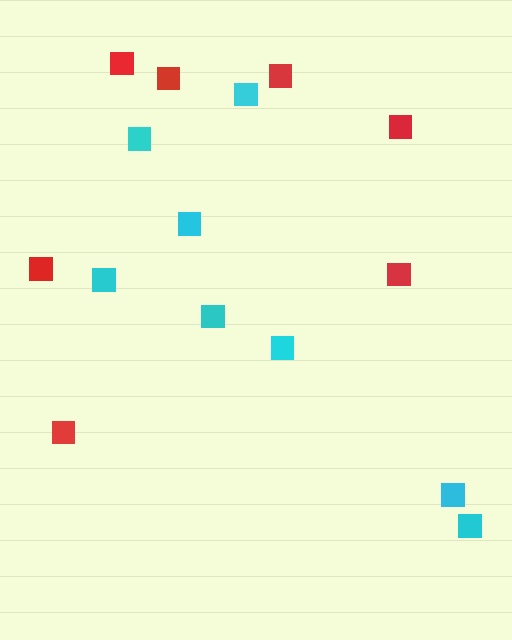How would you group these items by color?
There are 2 groups: one group of cyan squares (8) and one group of red squares (7).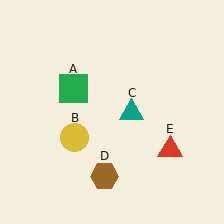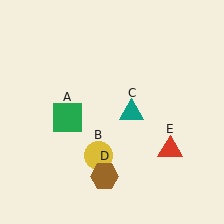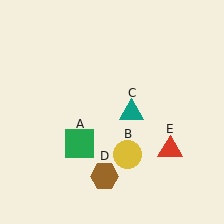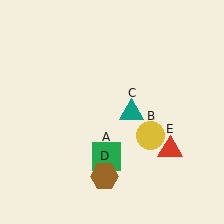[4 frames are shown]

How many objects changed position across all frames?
2 objects changed position: green square (object A), yellow circle (object B).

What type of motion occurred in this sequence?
The green square (object A), yellow circle (object B) rotated counterclockwise around the center of the scene.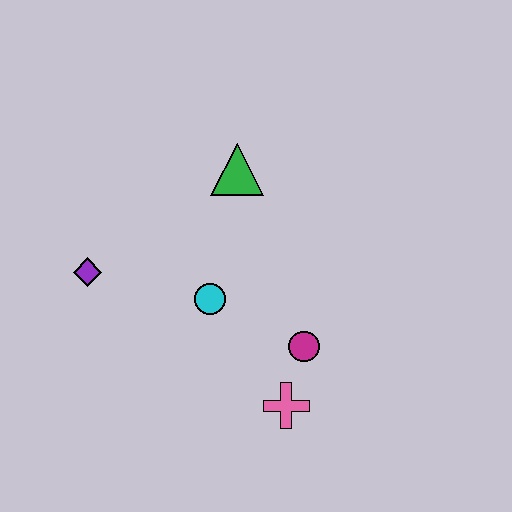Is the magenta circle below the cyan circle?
Yes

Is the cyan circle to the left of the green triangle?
Yes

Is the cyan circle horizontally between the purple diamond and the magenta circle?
Yes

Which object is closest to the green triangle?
The cyan circle is closest to the green triangle.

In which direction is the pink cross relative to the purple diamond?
The pink cross is to the right of the purple diamond.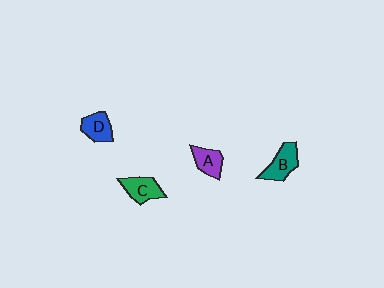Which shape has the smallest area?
Shape A (purple).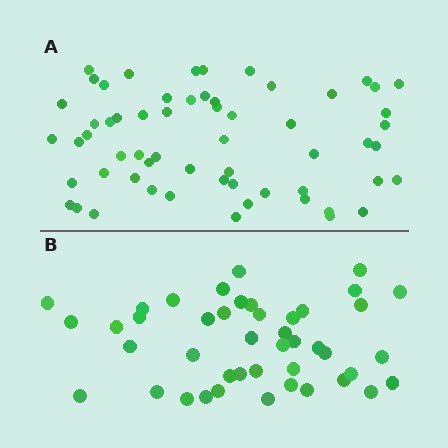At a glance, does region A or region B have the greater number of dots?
Region A (the top region) has more dots.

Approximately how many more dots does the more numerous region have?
Region A has approximately 15 more dots than region B.